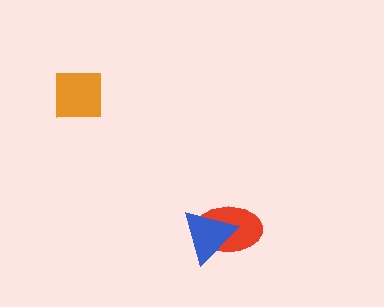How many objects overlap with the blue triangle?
1 object overlaps with the blue triangle.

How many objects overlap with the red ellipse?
1 object overlaps with the red ellipse.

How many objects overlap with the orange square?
0 objects overlap with the orange square.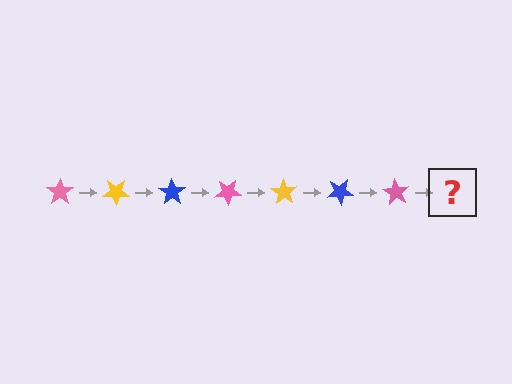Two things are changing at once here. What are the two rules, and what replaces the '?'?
The two rules are that it rotates 35 degrees each step and the color cycles through pink, yellow, and blue. The '?' should be a yellow star, rotated 245 degrees from the start.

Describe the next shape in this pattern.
It should be a yellow star, rotated 245 degrees from the start.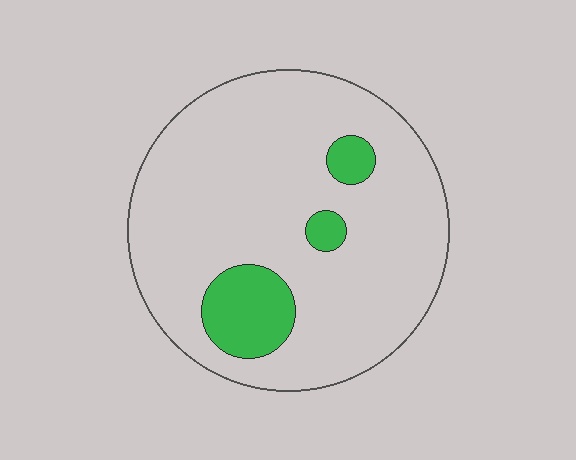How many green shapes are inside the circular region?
3.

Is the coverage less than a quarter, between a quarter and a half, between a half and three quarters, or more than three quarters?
Less than a quarter.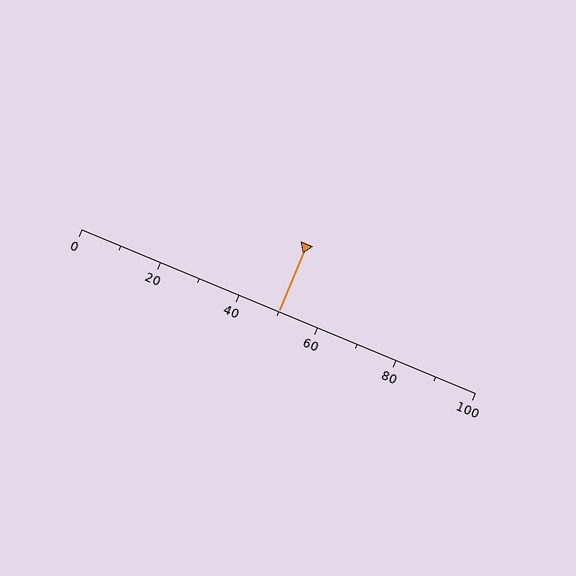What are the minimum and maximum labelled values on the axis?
The axis runs from 0 to 100.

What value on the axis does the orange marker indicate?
The marker indicates approximately 50.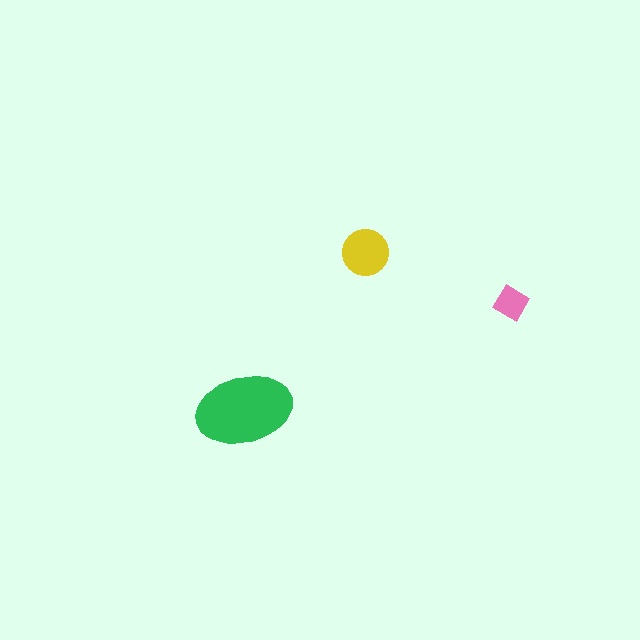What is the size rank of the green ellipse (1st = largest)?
1st.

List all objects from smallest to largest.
The pink diamond, the yellow circle, the green ellipse.